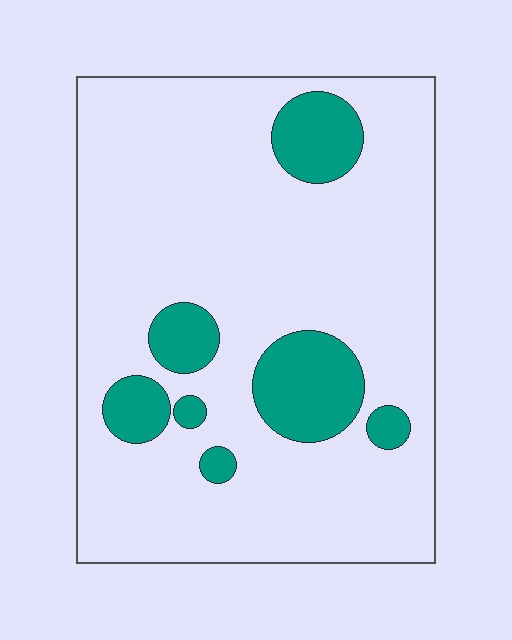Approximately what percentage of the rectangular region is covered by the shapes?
Approximately 15%.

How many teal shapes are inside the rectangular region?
7.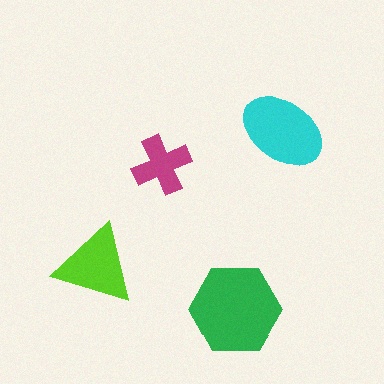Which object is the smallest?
The magenta cross.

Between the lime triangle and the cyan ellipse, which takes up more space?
The cyan ellipse.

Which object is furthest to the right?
The cyan ellipse is rightmost.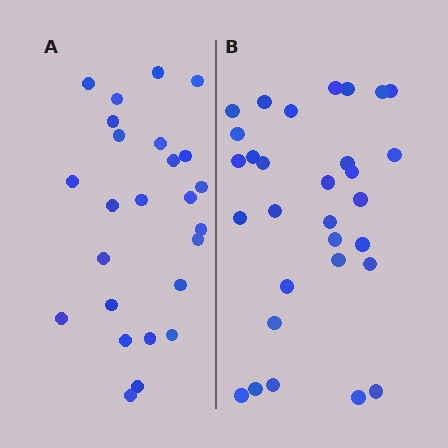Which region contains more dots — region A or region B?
Region B (the right region) has more dots.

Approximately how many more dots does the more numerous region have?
Region B has about 5 more dots than region A.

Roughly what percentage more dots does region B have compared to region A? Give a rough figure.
About 20% more.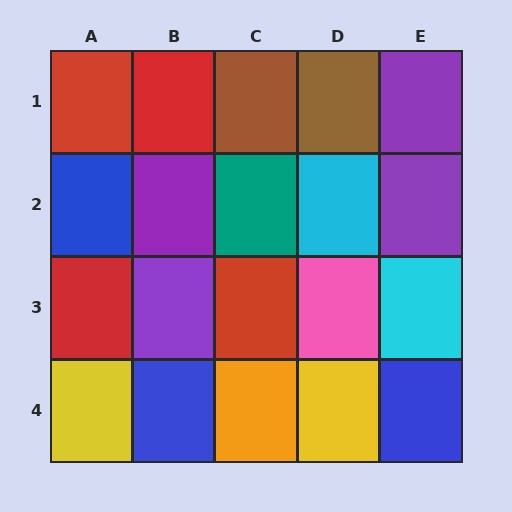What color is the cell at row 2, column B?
Purple.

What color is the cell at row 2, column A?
Blue.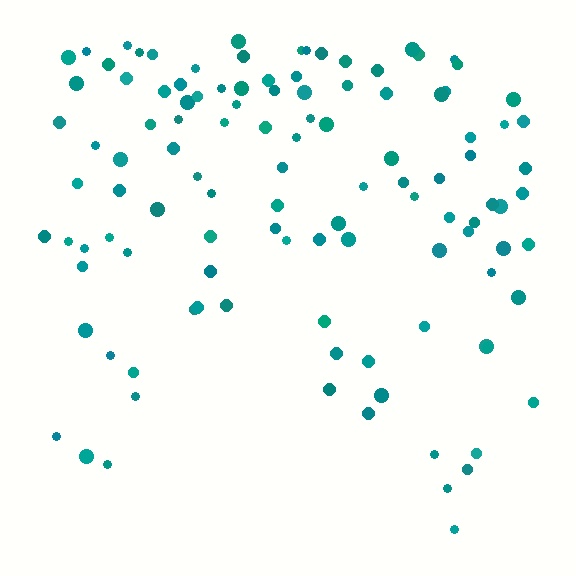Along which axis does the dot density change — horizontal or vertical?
Vertical.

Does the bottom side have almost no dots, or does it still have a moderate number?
Still a moderate number, just noticeably fewer than the top.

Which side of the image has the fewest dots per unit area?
The bottom.